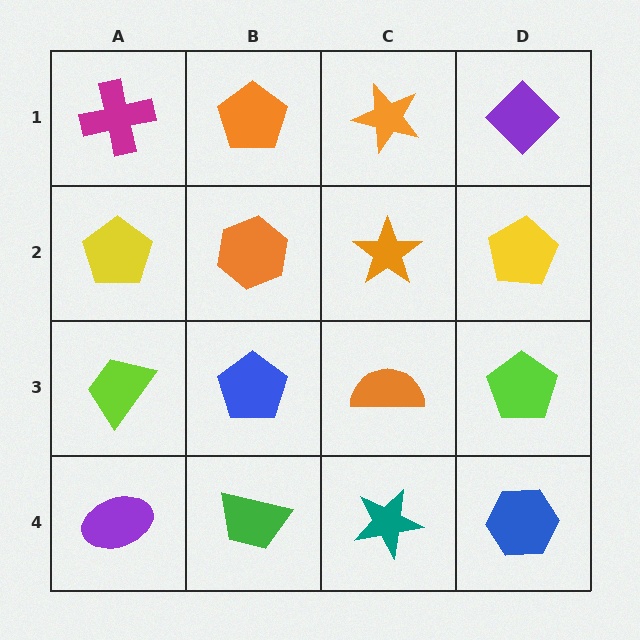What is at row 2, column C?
An orange star.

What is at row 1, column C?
An orange star.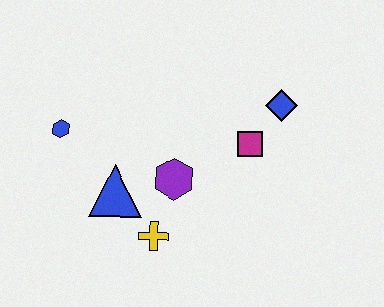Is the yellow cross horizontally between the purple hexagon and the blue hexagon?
Yes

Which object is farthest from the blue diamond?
The blue hexagon is farthest from the blue diamond.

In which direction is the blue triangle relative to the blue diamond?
The blue triangle is to the left of the blue diamond.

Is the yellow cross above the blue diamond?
No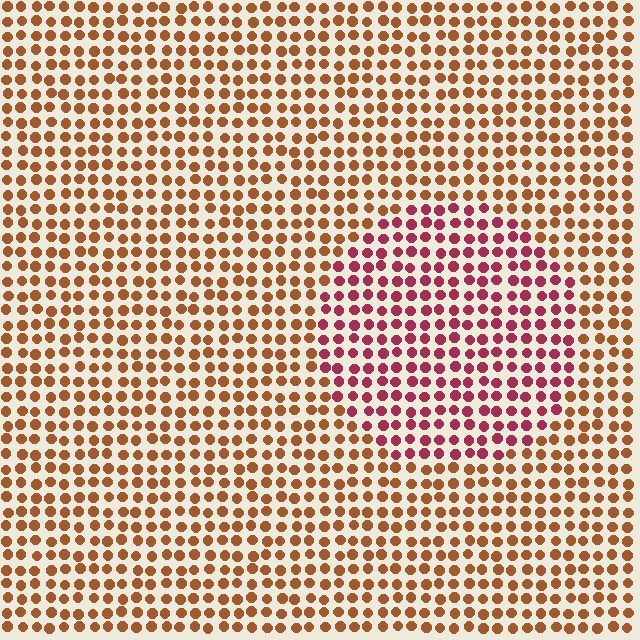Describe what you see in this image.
The image is filled with small brown elements in a uniform arrangement. A circle-shaped region is visible where the elements are tinted to a slightly different hue, forming a subtle color boundary.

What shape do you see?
I see a circle.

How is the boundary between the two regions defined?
The boundary is defined purely by a slight shift in hue (about 43 degrees). Spacing, size, and orientation are identical on both sides.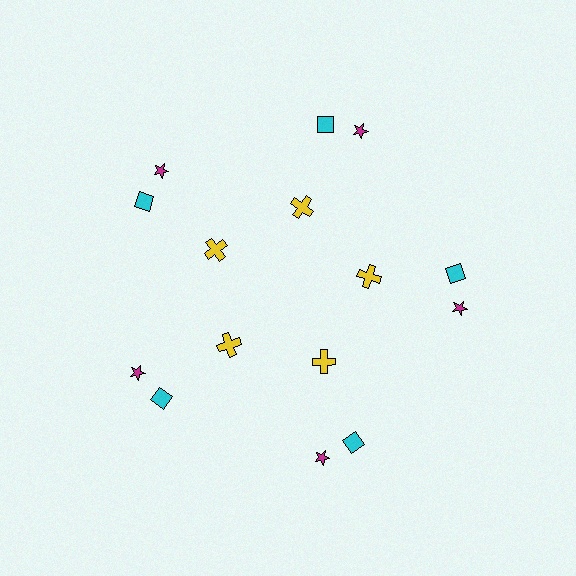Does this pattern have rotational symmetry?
Yes, this pattern has 5-fold rotational symmetry. It looks the same after rotating 72 degrees around the center.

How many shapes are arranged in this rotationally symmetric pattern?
There are 15 shapes, arranged in 5 groups of 3.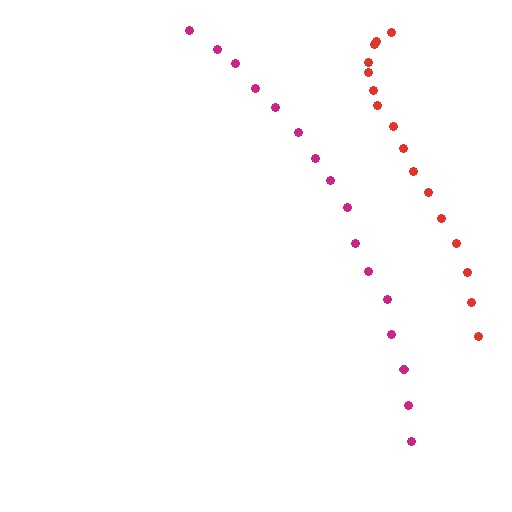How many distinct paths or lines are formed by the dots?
There are 2 distinct paths.